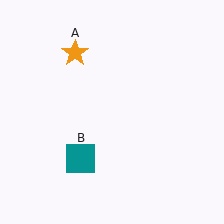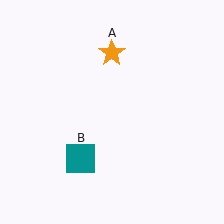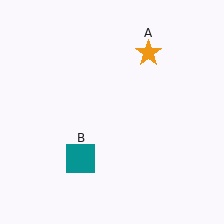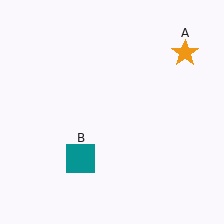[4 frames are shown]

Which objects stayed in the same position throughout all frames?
Teal square (object B) remained stationary.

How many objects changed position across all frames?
1 object changed position: orange star (object A).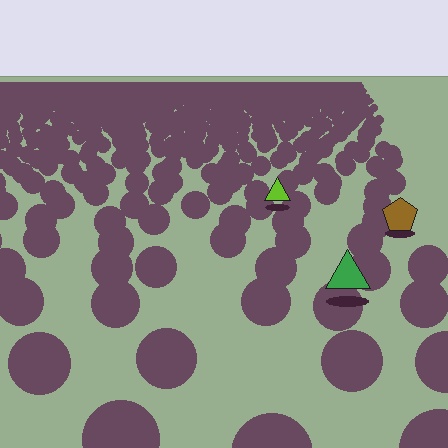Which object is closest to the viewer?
The green triangle is closest. The texture marks near it are larger and more spread out.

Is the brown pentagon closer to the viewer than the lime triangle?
Yes. The brown pentagon is closer — you can tell from the texture gradient: the ground texture is coarser near it.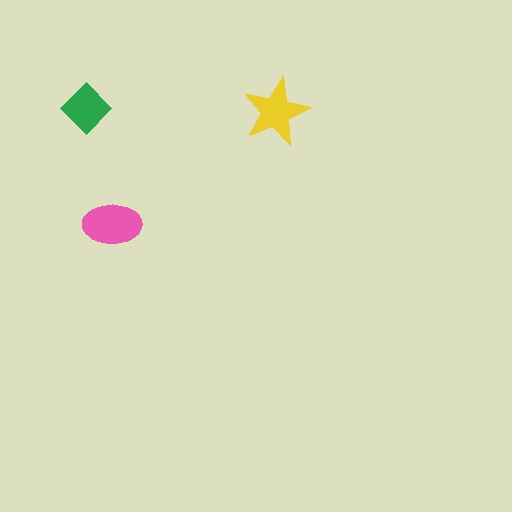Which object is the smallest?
The green diamond.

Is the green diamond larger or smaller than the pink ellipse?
Smaller.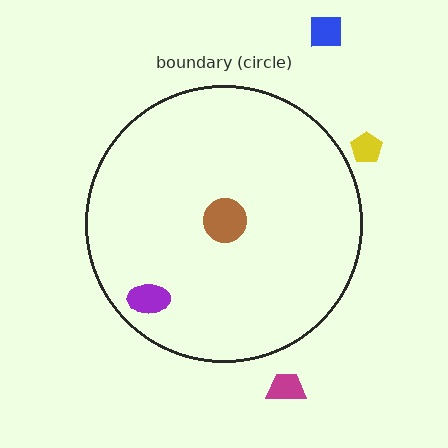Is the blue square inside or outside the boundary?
Outside.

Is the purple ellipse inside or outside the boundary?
Inside.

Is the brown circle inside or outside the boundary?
Inside.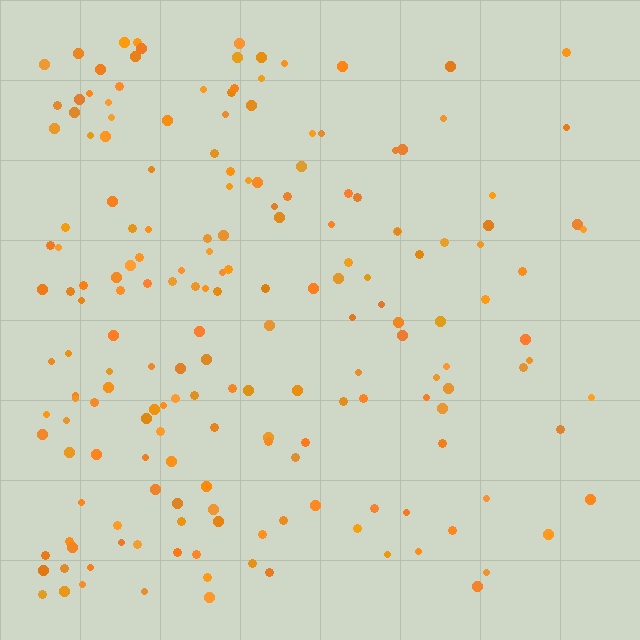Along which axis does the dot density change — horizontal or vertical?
Horizontal.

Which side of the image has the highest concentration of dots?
The left.